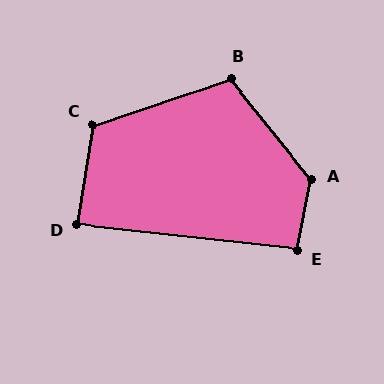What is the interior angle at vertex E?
Approximately 95 degrees (approximately right).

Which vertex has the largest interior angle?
A, at approximately 130 degrees.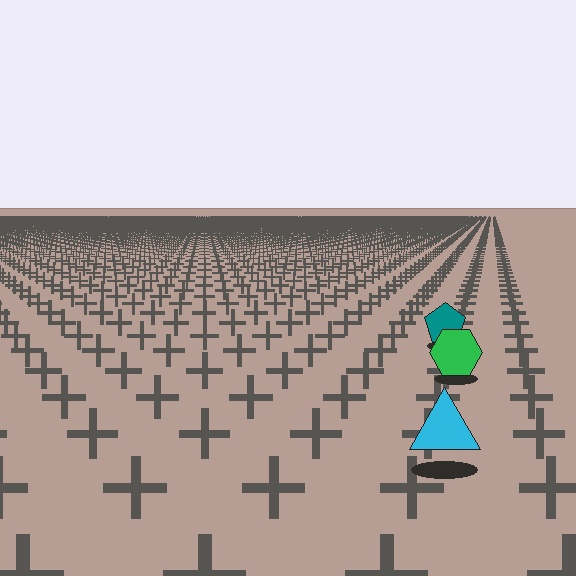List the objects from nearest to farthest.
From nearest to farthest: the cyan triangle, the green hexagon, the teal pentagon.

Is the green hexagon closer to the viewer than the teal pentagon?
Yes. The green hexagon is closer — you can tell from the texture gradient: the ground texture is coarser near it.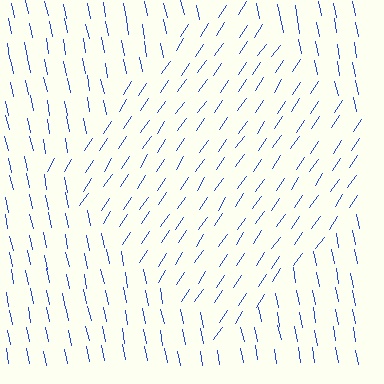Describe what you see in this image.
The image is filled with small blue line segments. A diamond region in the image has lines oriented differently from the surrounding lines, creating a visible texture boundary.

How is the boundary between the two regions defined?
The boundary is defined purely by a change in line orientation (approximately 45 degrees difference). All lines are the same color and thickness.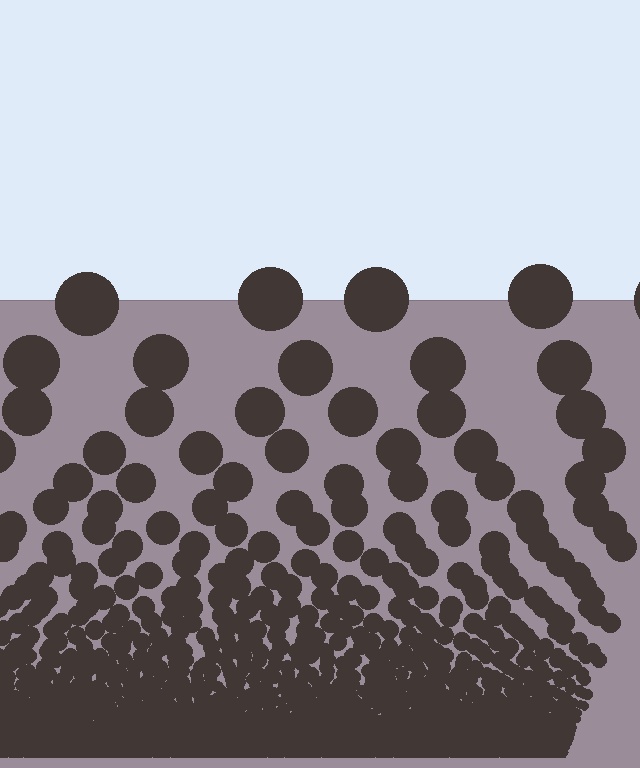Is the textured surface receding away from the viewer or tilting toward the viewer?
The surface appears to tilt toward the viewer. Texture elements get larger and sparser toward the top.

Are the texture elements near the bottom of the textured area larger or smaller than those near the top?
Smaller. The gradient is inverted — elements near the bottom are smaller and denser.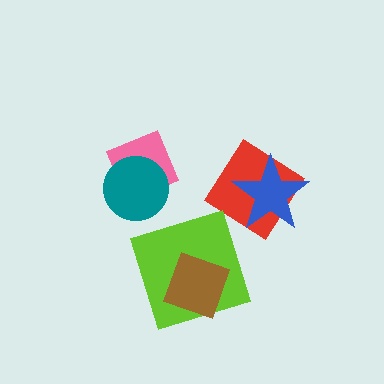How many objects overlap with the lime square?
1 object overlaps with the lime square.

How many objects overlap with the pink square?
1 object overlaps with the pink square.